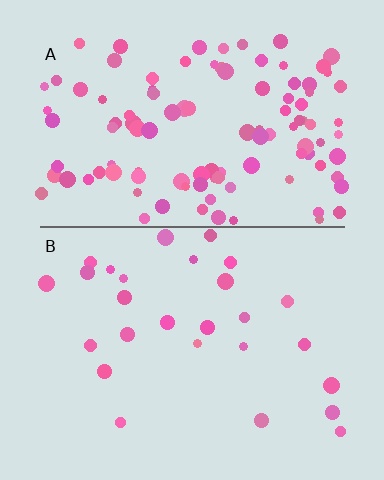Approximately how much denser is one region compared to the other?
Approximately 3.9× — region A over region B.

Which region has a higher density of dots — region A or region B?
A (the top).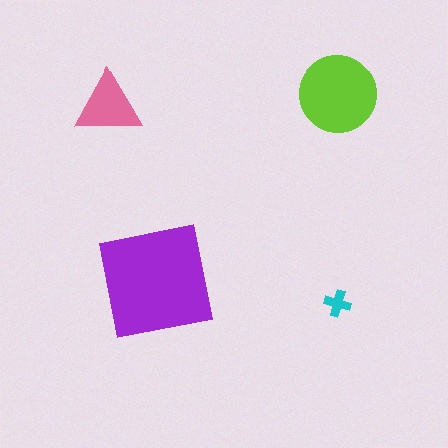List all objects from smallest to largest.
The cyan cross, the pink triangle, the lime circle, the purple square.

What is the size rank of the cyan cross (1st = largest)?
4th.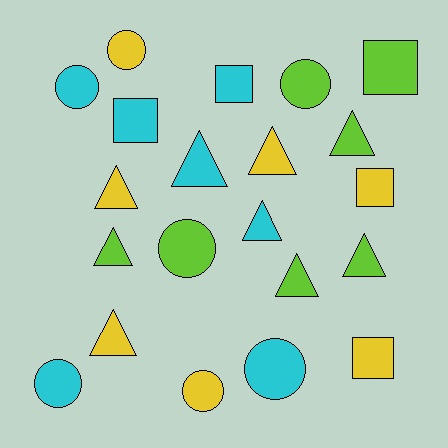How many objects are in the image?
There are 21 objects.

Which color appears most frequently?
Lime, with 7 objects.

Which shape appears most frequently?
Triangle, with 9 objects.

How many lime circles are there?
There are 2 lime circles.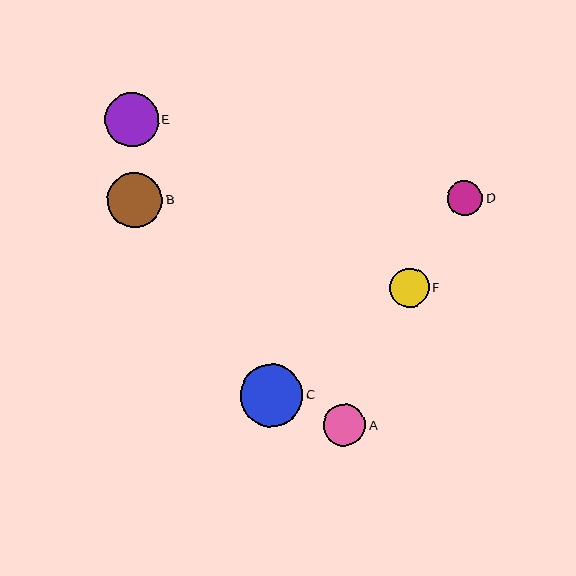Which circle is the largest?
Circle C is the largest with a size of approximately 63 pixels.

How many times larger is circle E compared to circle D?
Circle E is approximately 1.5 times the size of circle D.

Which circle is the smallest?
Circle D is the smallest with a size of approximately 35 pixels.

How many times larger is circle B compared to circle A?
Circle B is approximately 1.3 times the size of circle A.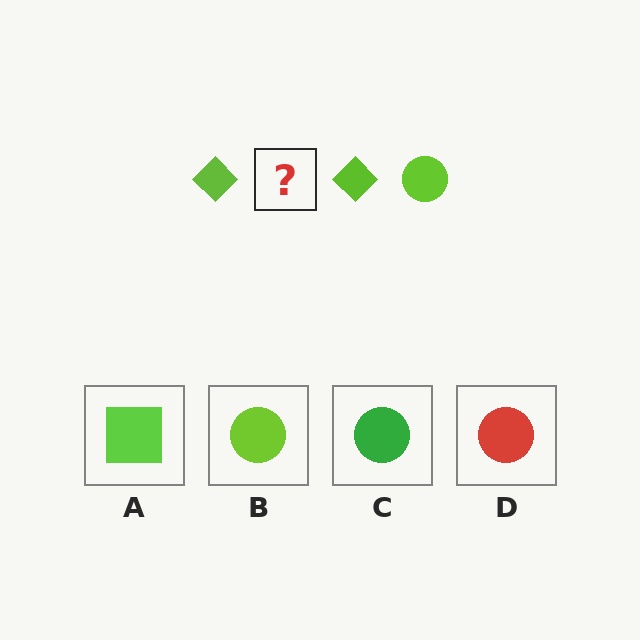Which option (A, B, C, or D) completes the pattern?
B.